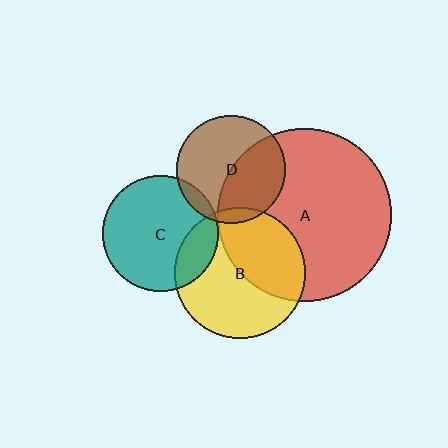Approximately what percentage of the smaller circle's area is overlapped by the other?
Approximately 5%.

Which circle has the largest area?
Circle A (red).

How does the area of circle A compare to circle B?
Approximately 1.8 times.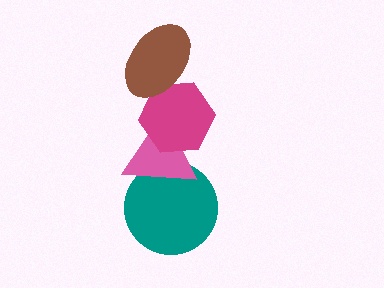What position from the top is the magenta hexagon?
The magenta hexagon is 2nd from the top.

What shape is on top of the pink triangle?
The magenta hexagon is on top of the pink triangle.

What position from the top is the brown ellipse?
The brown ellipse is 1st from the top.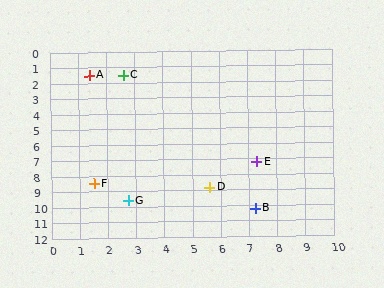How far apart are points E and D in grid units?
Points E and D are about 2.3 grid units apart.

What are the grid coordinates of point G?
Point G is at approximately (2.7, 9.6).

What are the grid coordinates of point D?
Point D is at approximately (5.6, 8.8).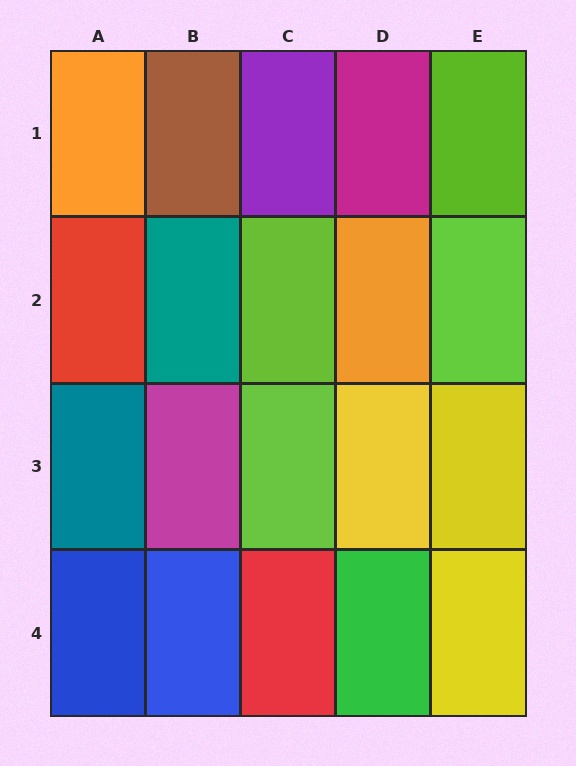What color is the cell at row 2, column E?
Lime.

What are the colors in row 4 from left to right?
Blue, blue, red, green, yellow.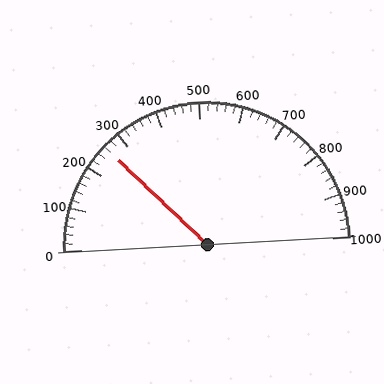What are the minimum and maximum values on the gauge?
The gauge ranges from 0 to 1000.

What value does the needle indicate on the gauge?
The needle indicates approximately 260.